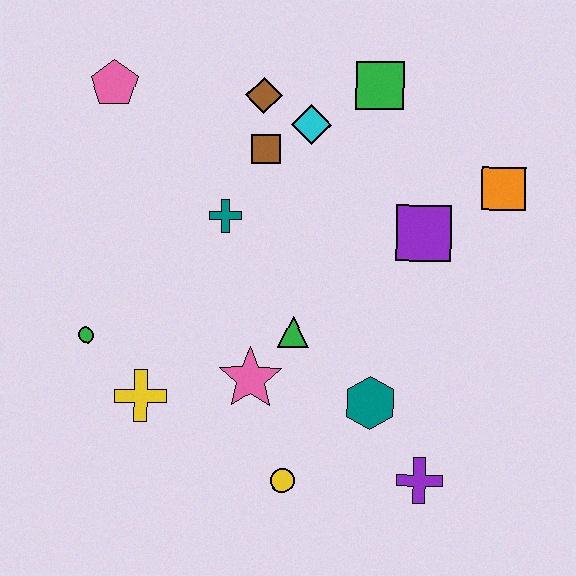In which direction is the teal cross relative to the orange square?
The teal cross is to the left of the orange square.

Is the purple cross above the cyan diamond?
No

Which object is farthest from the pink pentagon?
The purple cross is farthest from the pink pentagon.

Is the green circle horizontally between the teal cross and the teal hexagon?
No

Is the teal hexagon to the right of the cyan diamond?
Yes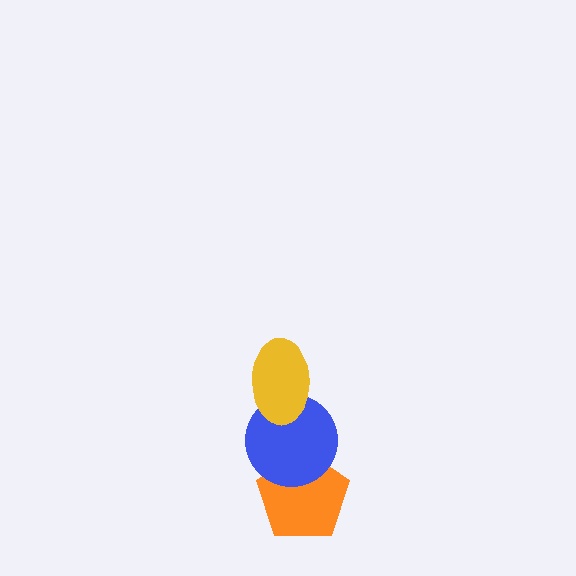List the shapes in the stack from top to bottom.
From top to bottom: the yellow ellipse, the blue circle, the orange pentagon.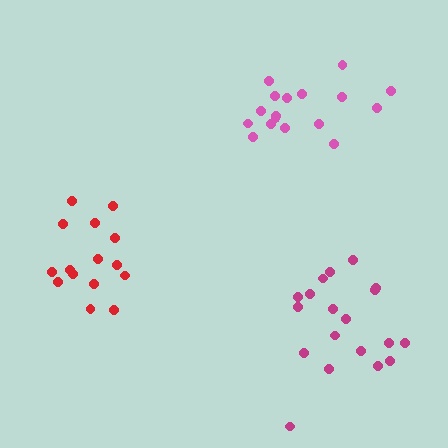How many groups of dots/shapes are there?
There are 3 groups.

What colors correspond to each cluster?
The clusters are colored: red, magenta, pink.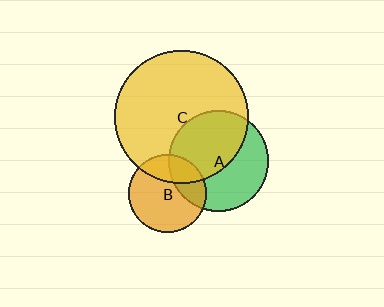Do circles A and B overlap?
Yes.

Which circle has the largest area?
Circle C (yellow).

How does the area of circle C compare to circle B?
Approximately 2.9 times.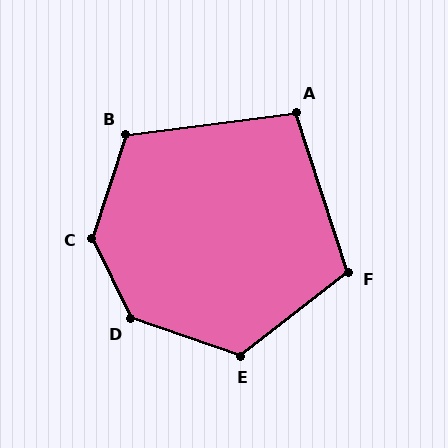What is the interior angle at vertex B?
Approximately 115 degrees (obtuse).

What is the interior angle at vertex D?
Approximately 135 degrees (obtuse).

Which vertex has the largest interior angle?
C, at approximately 136 degrees.